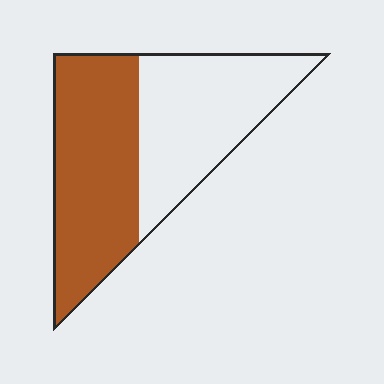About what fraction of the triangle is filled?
About one half (1/2).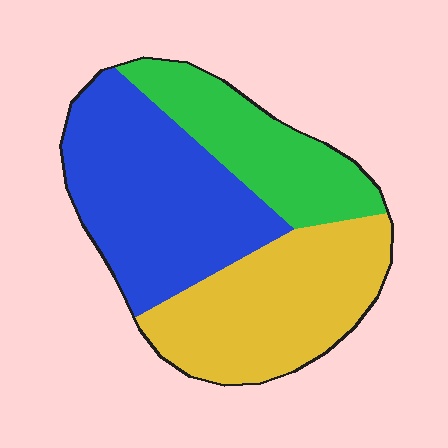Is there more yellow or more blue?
Blue.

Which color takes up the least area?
Green, at roughly 25%.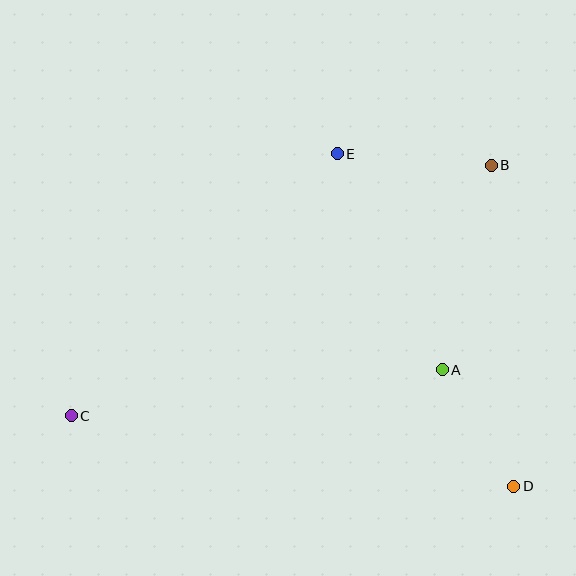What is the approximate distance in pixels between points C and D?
The distance between C and D is approximately 448 pixels.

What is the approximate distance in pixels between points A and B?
The distance between A and B is approximately 210 pixels.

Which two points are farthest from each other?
Points B and C are farthest from each other.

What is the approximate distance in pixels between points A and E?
The distance between A and E is approximately 240 pixels.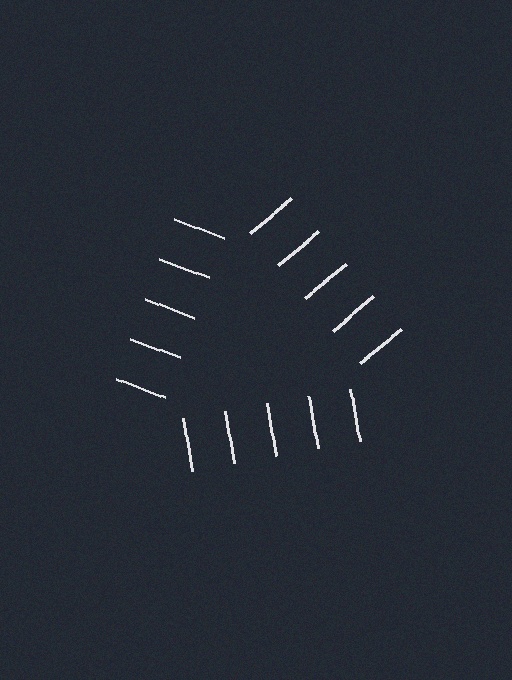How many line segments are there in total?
15 — 5 along each of the 3 edges.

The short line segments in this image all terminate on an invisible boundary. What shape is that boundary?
An illusory triangle — the line segments terminate on its edges but no continuous stroke is drawn.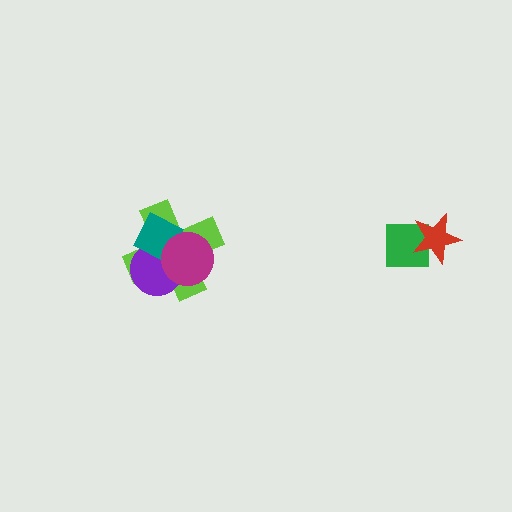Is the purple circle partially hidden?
Yes, it is partially covered by another shape.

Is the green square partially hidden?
Yes, it is partially covered by another shape.